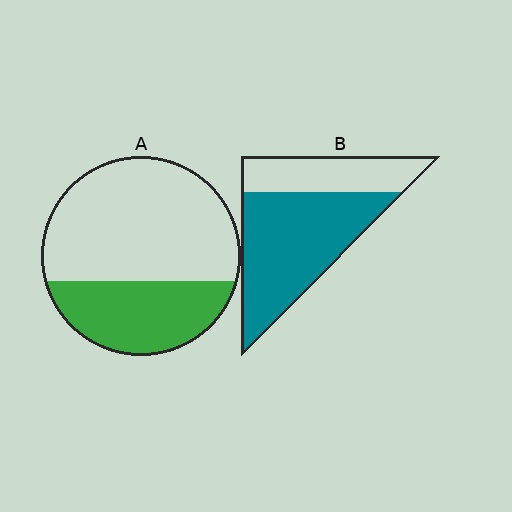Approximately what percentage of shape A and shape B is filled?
A is approximately 35% and B is approximately 65%.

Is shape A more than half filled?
No.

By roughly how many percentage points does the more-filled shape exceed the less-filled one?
By roughly 35 percentage points (B over A).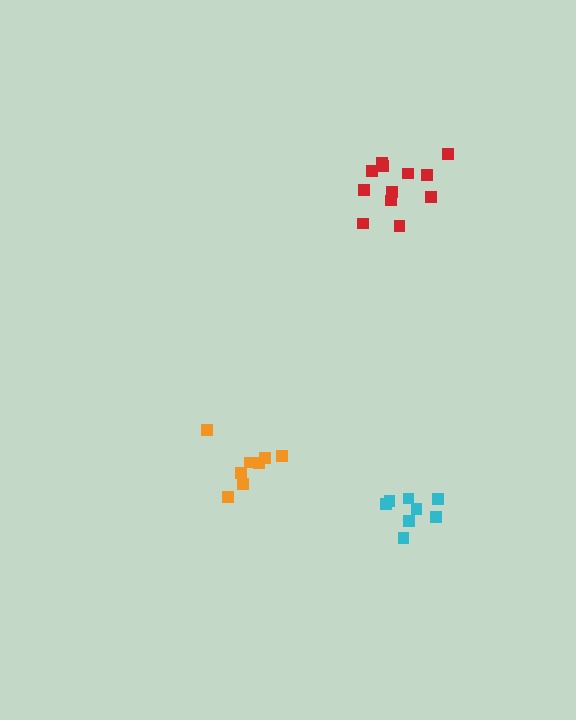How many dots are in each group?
Group 1: 12 dots, Group 2: 8 dots, Group 3: 8 dots (28 total).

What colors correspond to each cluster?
The clusters are colored: red, orange, cyan.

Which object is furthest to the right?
The cyan cluster is rightmost.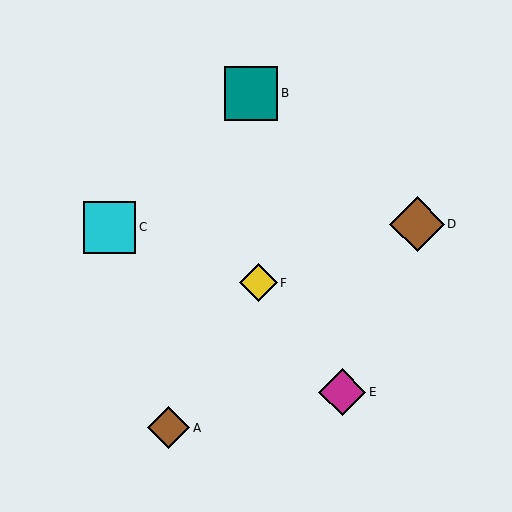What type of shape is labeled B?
Shape B is a teal square.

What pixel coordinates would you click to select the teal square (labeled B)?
Click at (251, 93) to select the teal square B.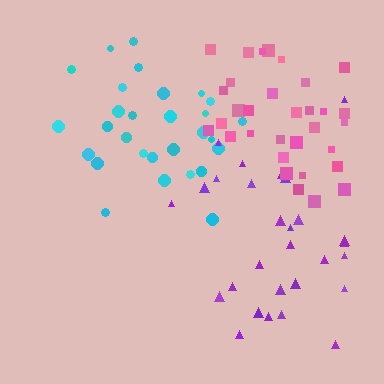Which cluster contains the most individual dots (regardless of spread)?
Pink (32).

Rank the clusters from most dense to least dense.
pink, cyan, purple.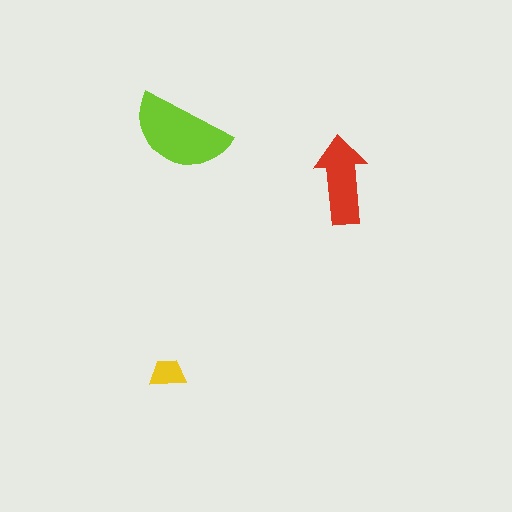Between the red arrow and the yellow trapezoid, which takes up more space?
The red arrow.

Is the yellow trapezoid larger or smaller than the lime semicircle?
Smaller.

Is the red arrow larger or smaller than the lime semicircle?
Smaller.